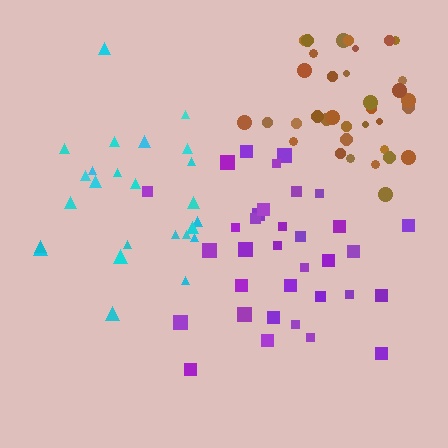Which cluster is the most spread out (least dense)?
Cyan.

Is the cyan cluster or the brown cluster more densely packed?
Brown.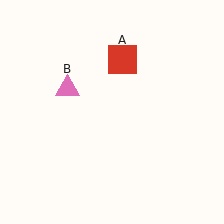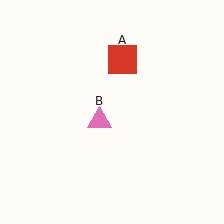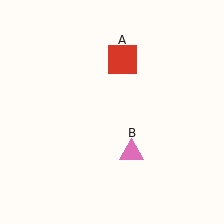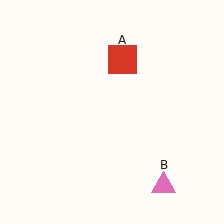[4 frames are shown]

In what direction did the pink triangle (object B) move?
The pink triangle (object B) moved down and to the right.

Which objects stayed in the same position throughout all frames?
Red square (object A) remained stationary.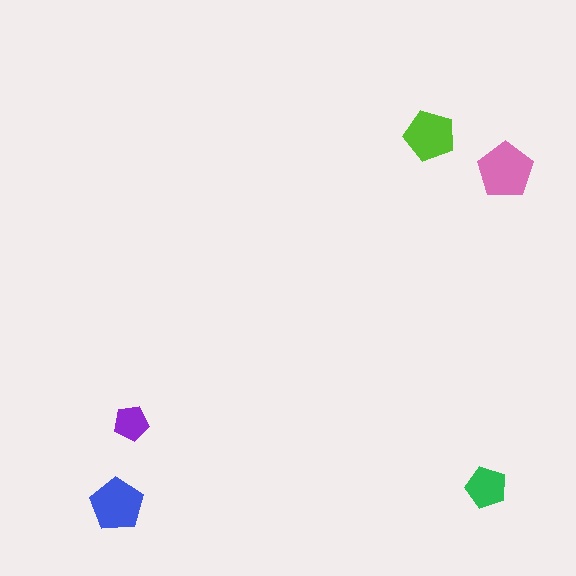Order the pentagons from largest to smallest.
the pink one, the blue one, the lime one, the green one, the purple one.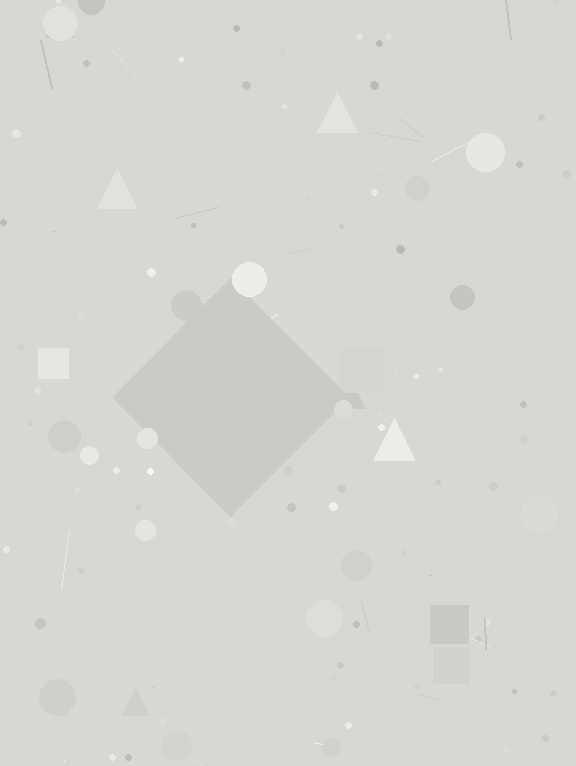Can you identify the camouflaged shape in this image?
The camouflaged shape is a diamond.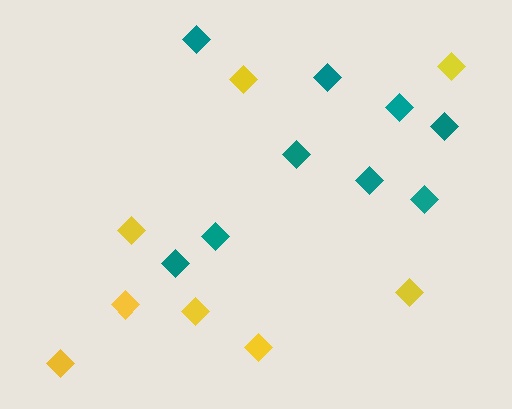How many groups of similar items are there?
There are 2 groups: one group of yellow diamonds (8) and one group of teal diamonds (9).